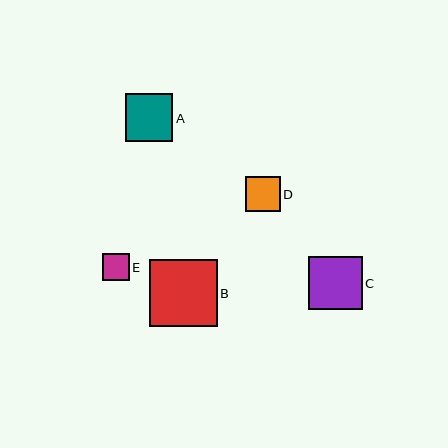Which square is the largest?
Square B is the largest with a size of approximately 67 pixels.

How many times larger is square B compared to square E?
Square B is approximately 2.5 times the size of square E.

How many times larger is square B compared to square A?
Square B is approximately 1.4 times the size of square A.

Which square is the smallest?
Square E is the smallest with a size of approximately 27 pixels.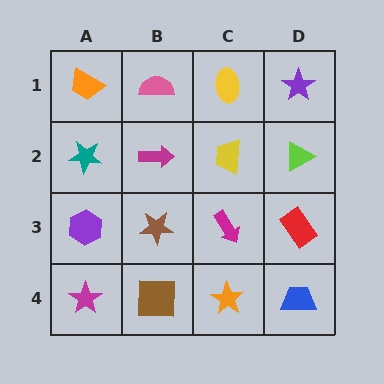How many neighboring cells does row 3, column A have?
3.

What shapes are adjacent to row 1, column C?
A yellow trapezoid (row 2, column C), a pink semicircle (row 1, column B), a purple star (row 1, column D).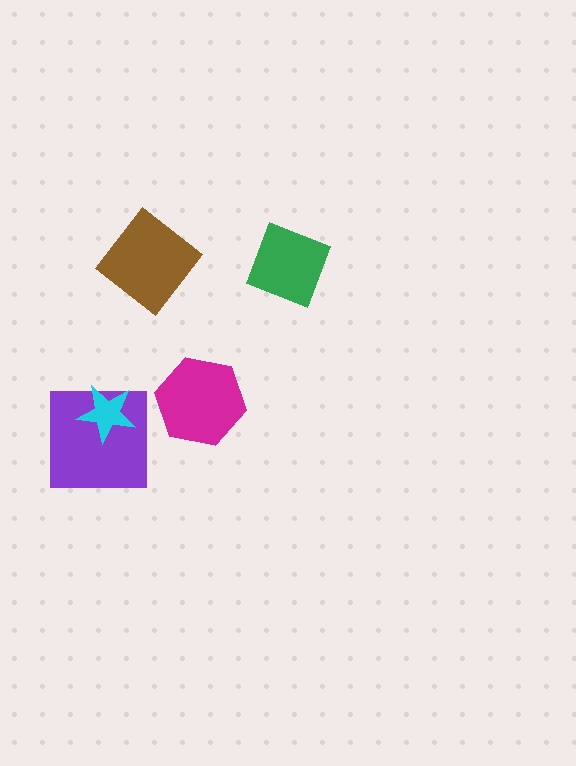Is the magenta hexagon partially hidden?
No, no other shape covers it.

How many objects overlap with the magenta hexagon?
0 objects overlap with the magenta hexagon.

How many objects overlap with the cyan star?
1 object overlaps with the cyan star.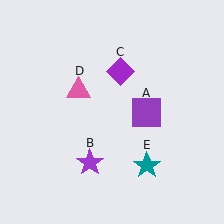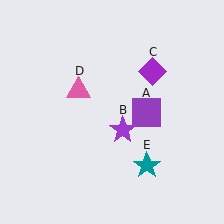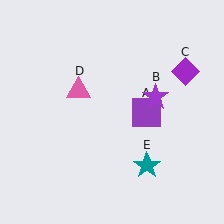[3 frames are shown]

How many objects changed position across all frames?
2 objects changed position: purple star (object B), purple diamond (object C).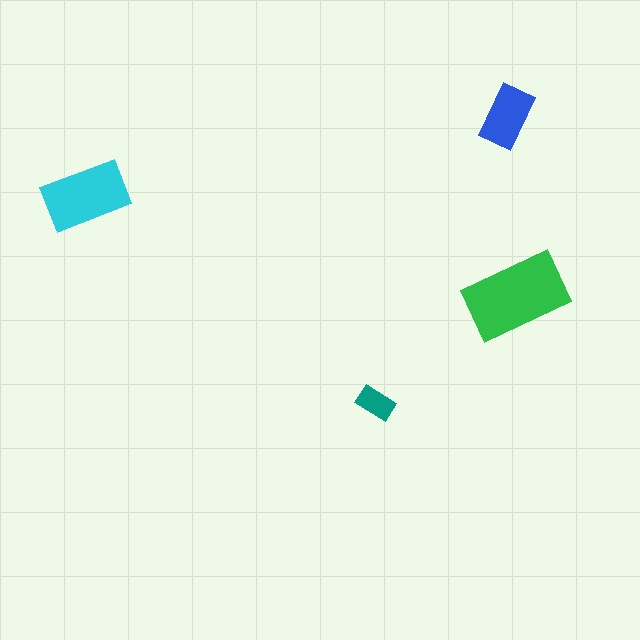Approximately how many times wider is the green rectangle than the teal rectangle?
About 2.5 times wider.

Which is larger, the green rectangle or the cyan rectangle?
The green one.